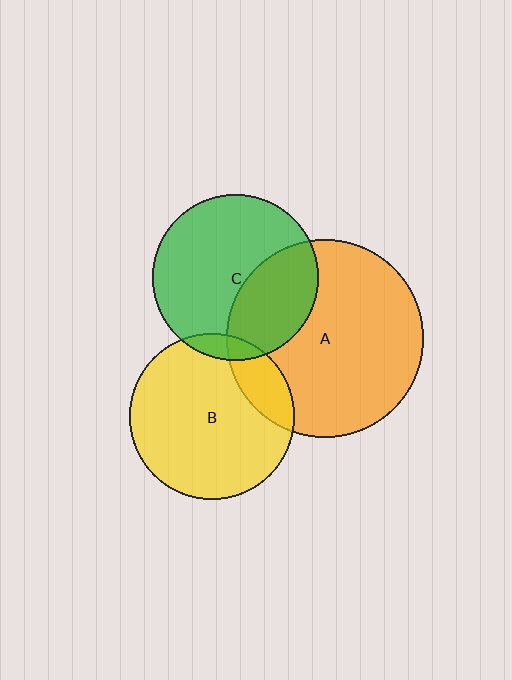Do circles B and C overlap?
Yes.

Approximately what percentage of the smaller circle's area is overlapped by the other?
Approximately 5%.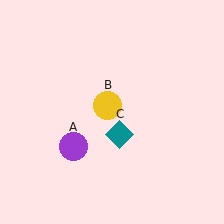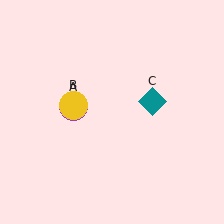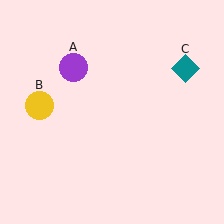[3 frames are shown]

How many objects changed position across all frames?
3 objects changed position: purple circle (object A), yellow circle (object B), teal diamond (object C).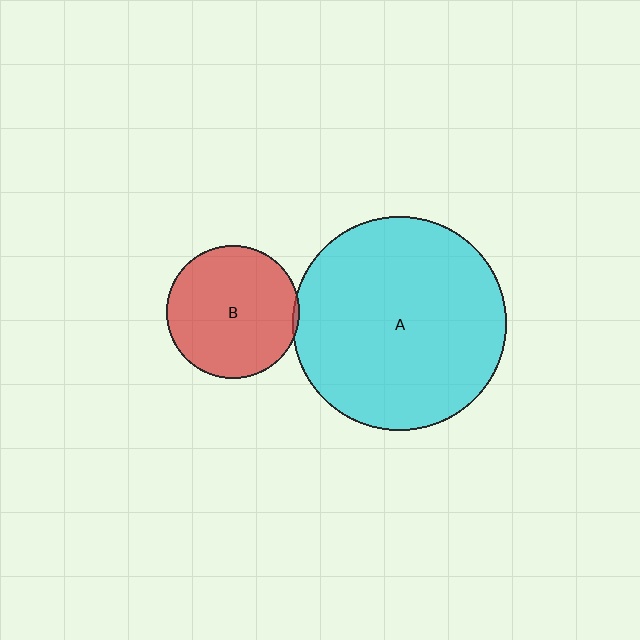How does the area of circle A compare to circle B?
Approximately 2.6 times.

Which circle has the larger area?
Circle A (cyan).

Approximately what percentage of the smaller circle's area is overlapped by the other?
Approximately 5%.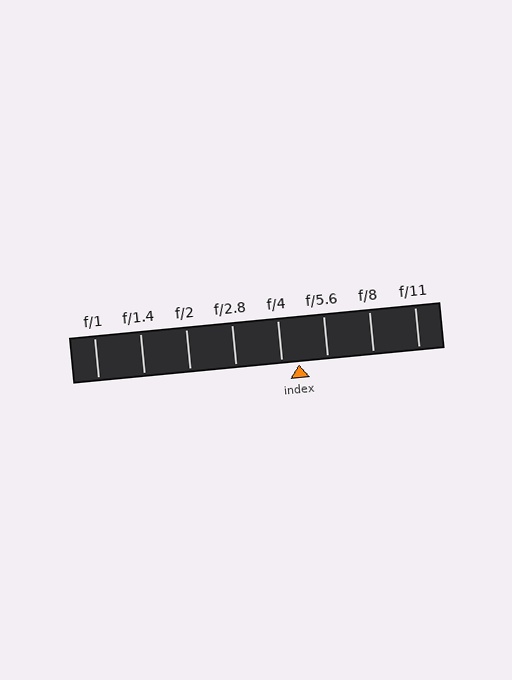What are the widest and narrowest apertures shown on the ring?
The widest aperture shown is f/1 and the narrowest is f/11.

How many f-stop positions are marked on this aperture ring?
There are 8 f-stop positions marked.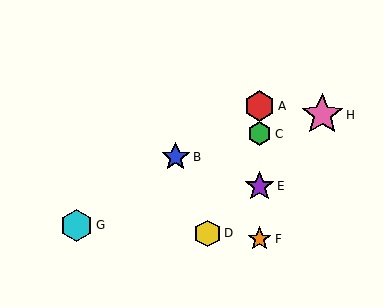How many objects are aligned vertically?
4 objects (A, C, E, F) are aligned vertically.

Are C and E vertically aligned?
Yes, both are at x≈260.